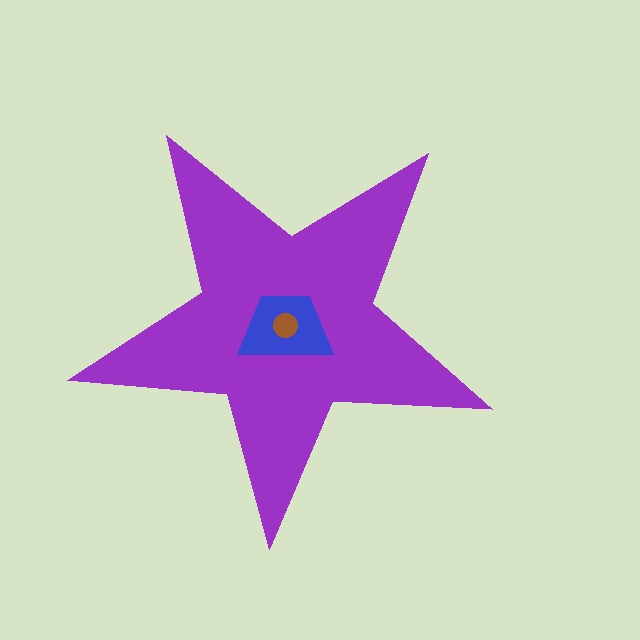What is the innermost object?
The brown circle.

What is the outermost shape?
The purple star.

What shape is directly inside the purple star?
The blue trapezoid.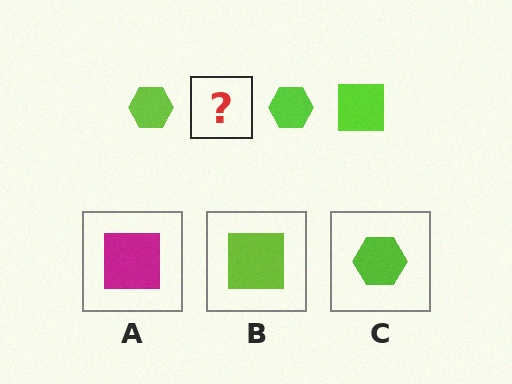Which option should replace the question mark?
Option B.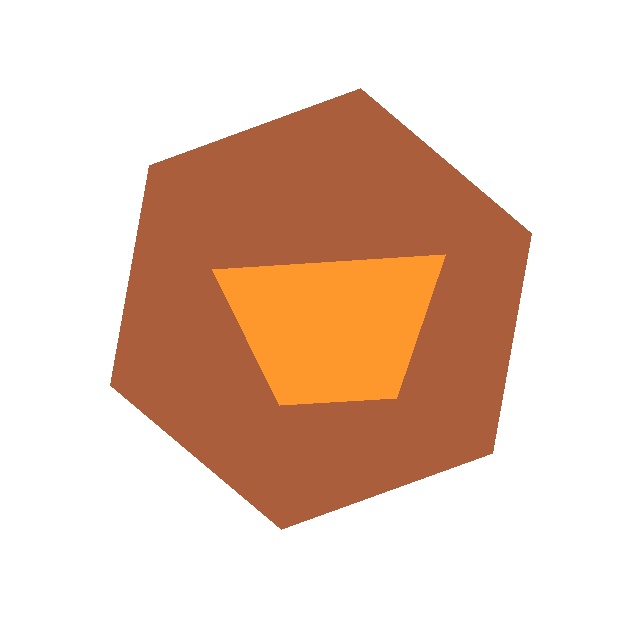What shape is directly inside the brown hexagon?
The orange trapezoid.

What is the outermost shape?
The brown hexagon.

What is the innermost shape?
The orange trapezoid.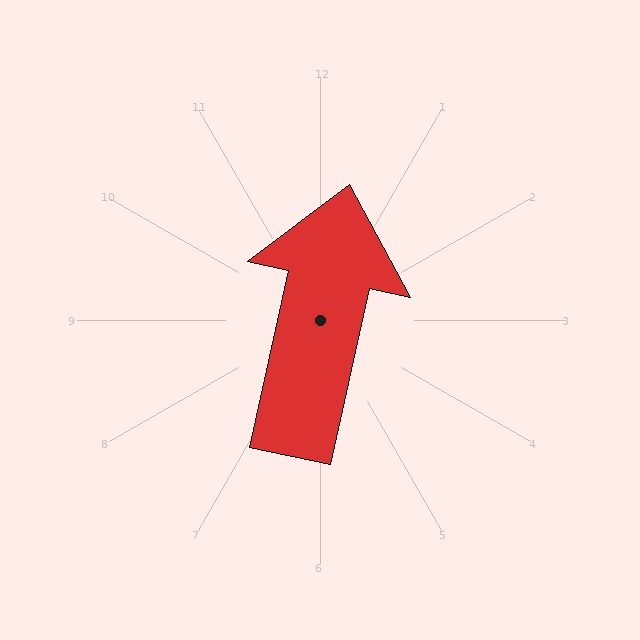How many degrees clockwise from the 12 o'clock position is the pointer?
Approximately 12 degrees.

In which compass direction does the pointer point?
North.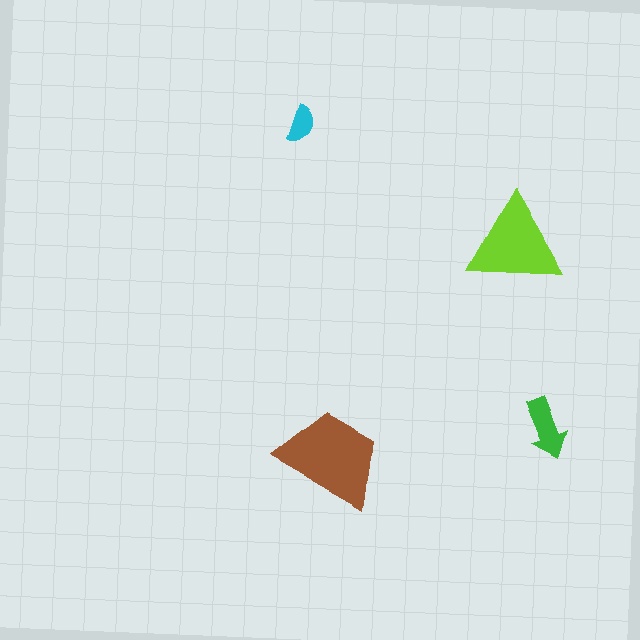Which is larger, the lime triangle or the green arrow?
The lime triangle.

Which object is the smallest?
The cyan semicircle.